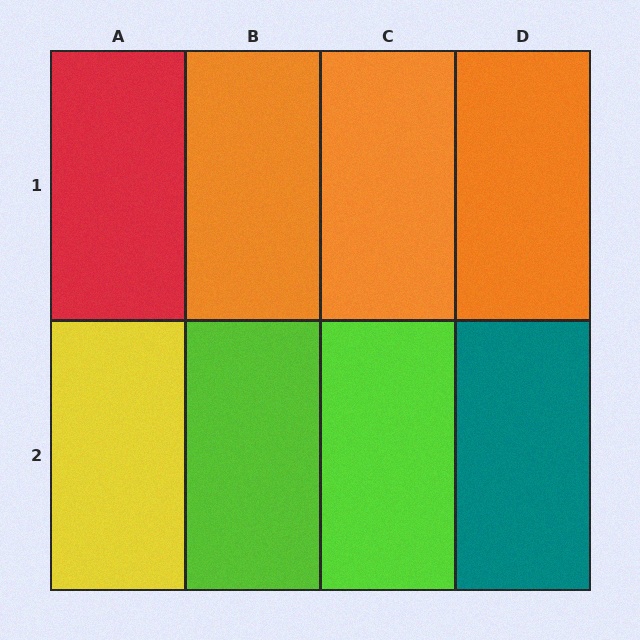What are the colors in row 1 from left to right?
Red, orange, orange, orange.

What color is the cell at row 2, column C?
Lime.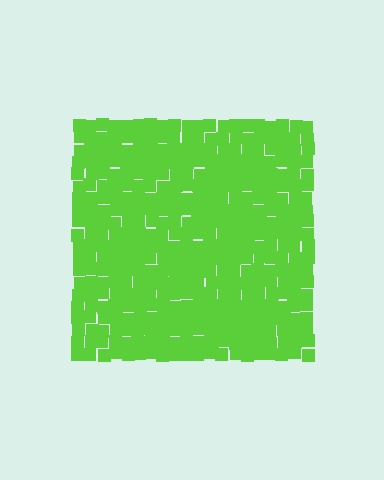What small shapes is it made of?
It is made of small squares.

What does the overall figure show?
The overall figure shows a square.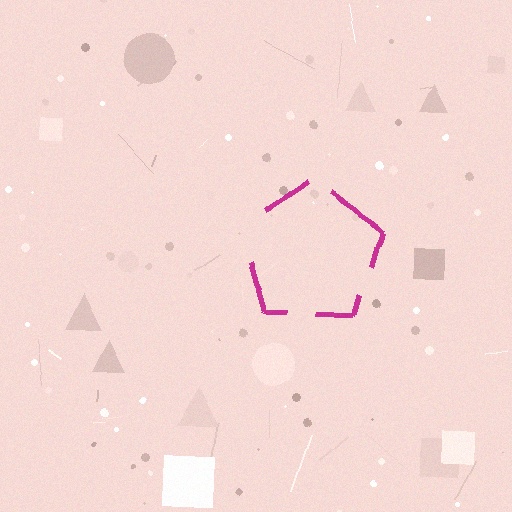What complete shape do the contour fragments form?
The contour fragments form a pentagon.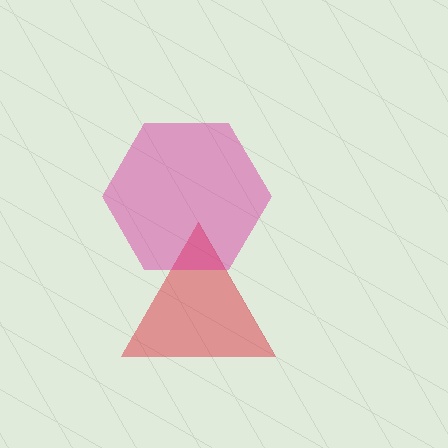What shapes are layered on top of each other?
The layered shapes are: a red triangle, a magenta hexagon.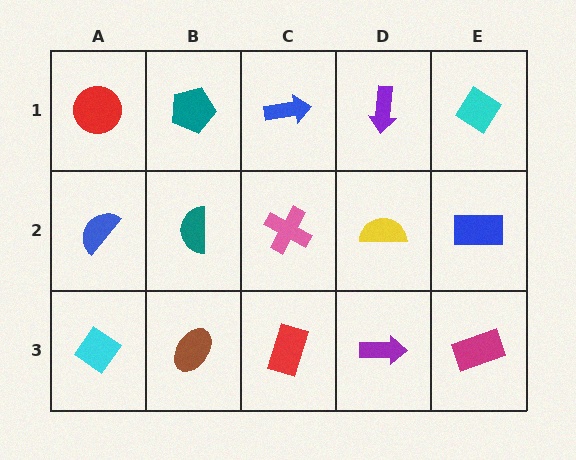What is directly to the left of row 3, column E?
A purple arrow.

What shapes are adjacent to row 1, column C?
A pink cross (row 2, column C), a teal pentagon (row 1, column B), a purple arrow (row 1, column D).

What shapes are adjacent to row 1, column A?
A blue semicircle (row 2, column A), a teal pentagon (row 1, column B).